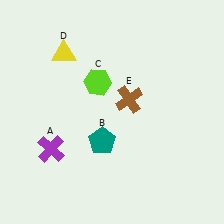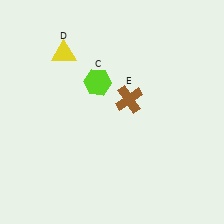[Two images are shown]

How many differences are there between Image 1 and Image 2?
There are 2 differences between the two images.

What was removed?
The teal pentagon (B), the purple cross (A) were removed in Image 2.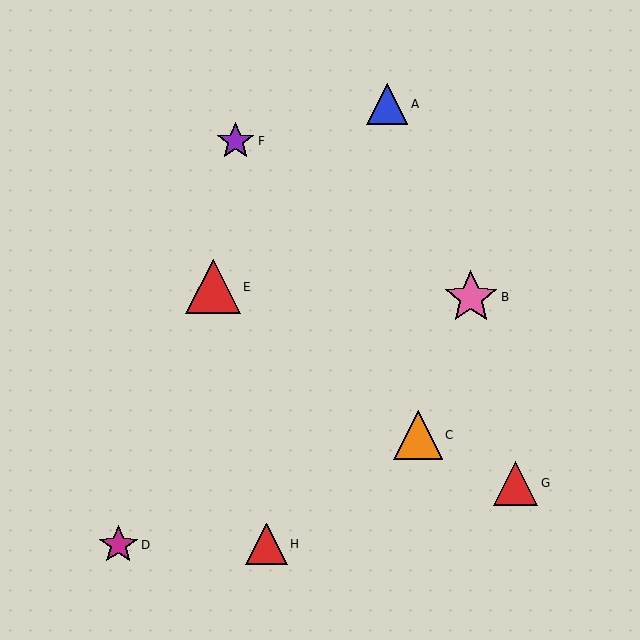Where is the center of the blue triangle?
The center of the blue triangle is at (387, 104).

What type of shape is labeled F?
Shape F is a purple star.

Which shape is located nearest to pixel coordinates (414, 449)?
The orange triangle (labeled C) at (418, 435) is nearest to that location.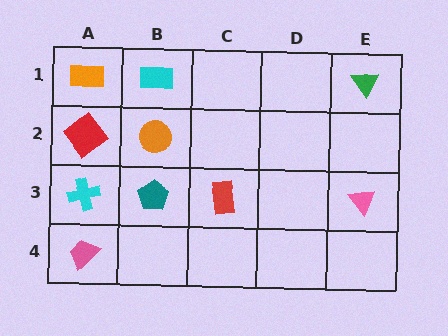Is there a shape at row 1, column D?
No, that cell is empty.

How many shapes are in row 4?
1 shape.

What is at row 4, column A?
A pink trapezoid.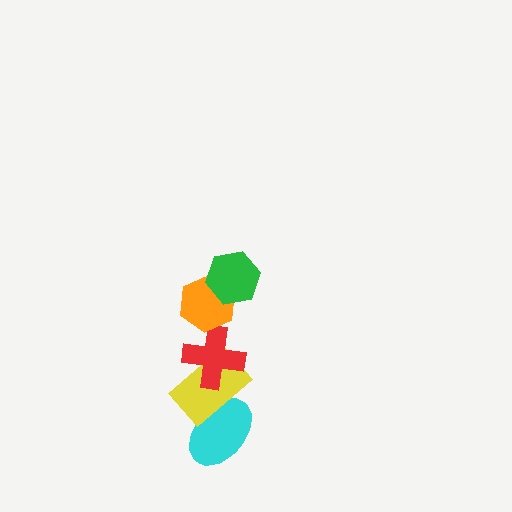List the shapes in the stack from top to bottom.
From top to bottom: the green hexagon, the orange hexagon, the red cross, the yellow rectangle, the cyan ellipse.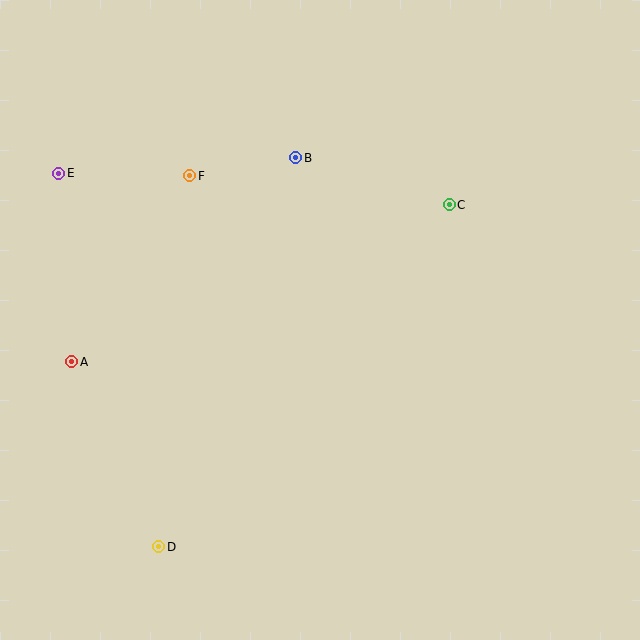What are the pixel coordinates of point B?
Point B is at (296, 158).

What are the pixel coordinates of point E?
Point E is at (59, 173).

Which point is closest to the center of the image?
Point B at (296, 158) is closest to the center.